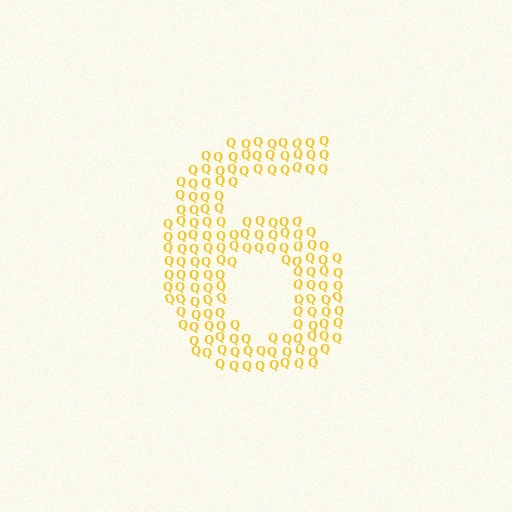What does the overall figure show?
The overall figure shows the digit 6.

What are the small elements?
The small elements are letter Q's.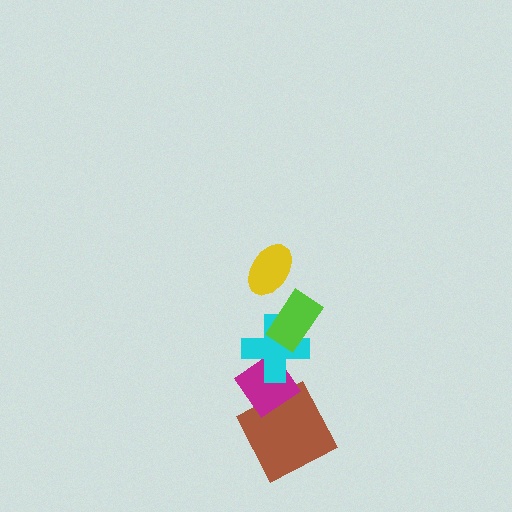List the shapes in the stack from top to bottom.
From top to bottom: the yellow ellipse, the lime rectangle, the cyan cross, the magenta diamond, the brown square.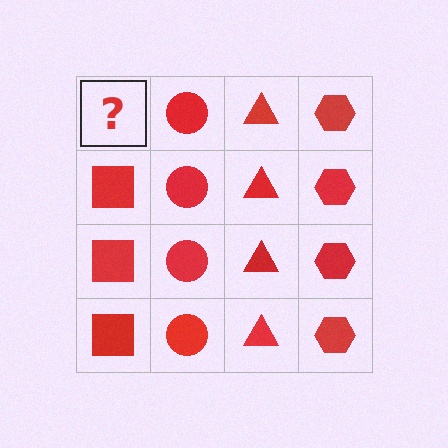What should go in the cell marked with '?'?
The missing cell should contain a red square.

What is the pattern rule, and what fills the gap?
The rule is that each column has a consistent shape. The gap should be filled with a red square.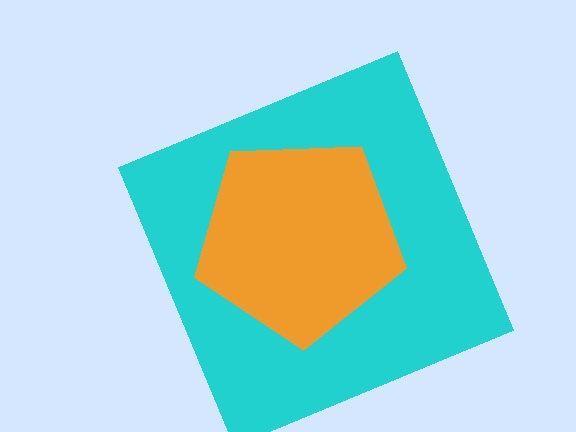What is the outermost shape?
The cyan square.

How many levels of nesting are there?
2.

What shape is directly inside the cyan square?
The orange pentagon.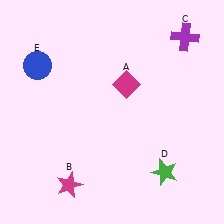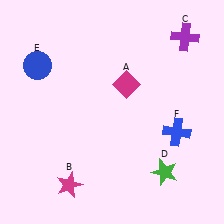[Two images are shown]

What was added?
A blue cross (F) was added in Image 2.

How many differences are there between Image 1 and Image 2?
There is 1 difference between the two images.